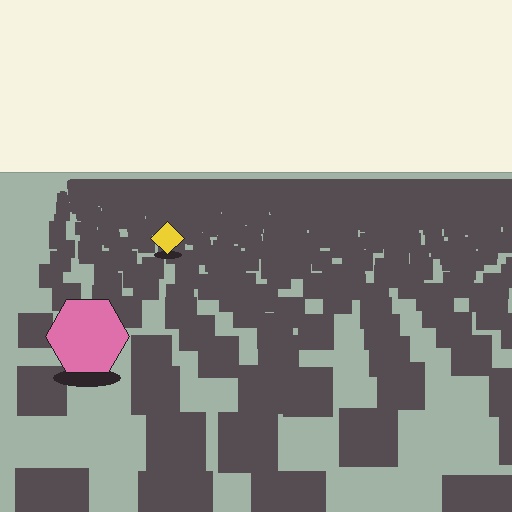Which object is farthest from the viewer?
The yellow diamond is farthest from the viewer. It appears smaller and the ground texture around it is denser.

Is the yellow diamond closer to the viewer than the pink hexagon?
No. The pink hexagon is closer — you can tell from the texture gradient: the ground texture is coarser near it.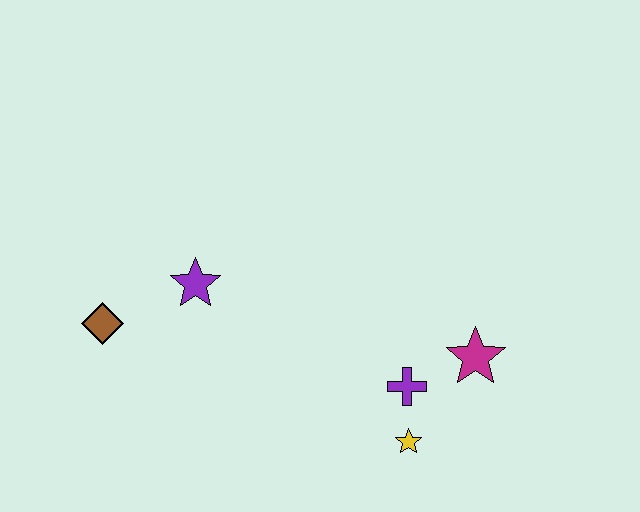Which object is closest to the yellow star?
The purple cross is closest to the yellow star.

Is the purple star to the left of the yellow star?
Yes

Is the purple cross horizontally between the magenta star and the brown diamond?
Yes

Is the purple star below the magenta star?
No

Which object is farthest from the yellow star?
The brown diamond is farthest from the yellow star.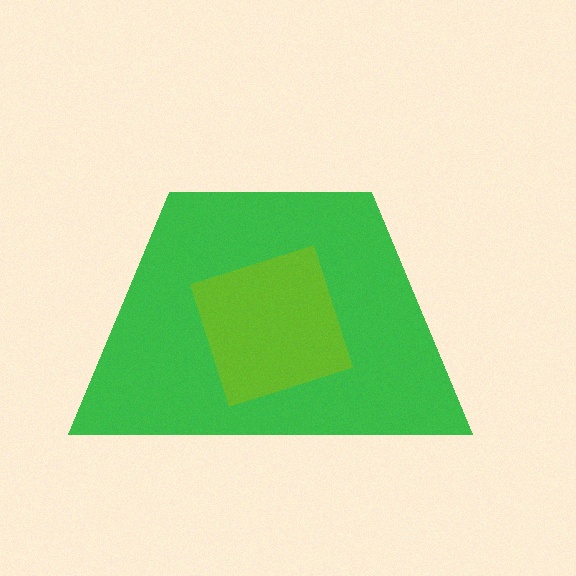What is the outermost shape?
The green trapezoid.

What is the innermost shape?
The lime diamond.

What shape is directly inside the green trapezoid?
The lime diamond.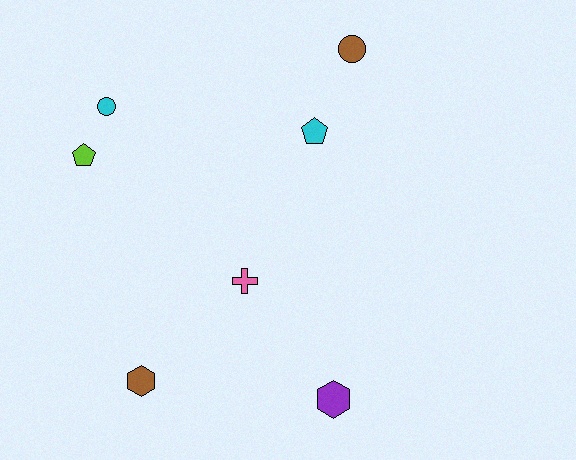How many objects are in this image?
There are 7 objects.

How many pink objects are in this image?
There is 1 pink object.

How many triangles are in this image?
There are no triangles.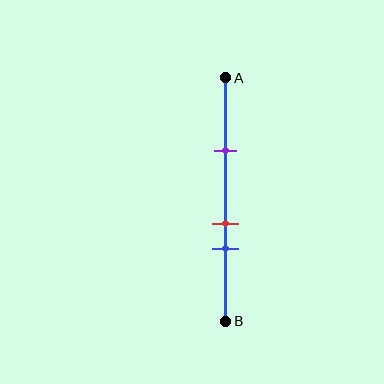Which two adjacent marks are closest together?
The red and blue marks are the closest adjacent pair.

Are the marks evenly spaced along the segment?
No, the marks are not evenly spaced.